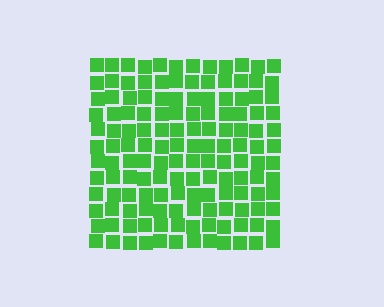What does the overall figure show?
The overall figure shows a square.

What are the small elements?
The small elements are squares.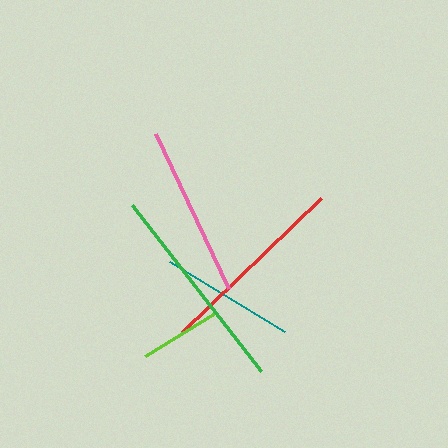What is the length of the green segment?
The green segment is approximately 210 pixels long.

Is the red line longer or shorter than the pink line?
The red line is longer than the pink line.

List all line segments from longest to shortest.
From longest to shortest: green, red, pink, teal, lime.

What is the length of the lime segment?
The lime segment is approximately 82 pixels long.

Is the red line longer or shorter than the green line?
The green line is longer than the red line.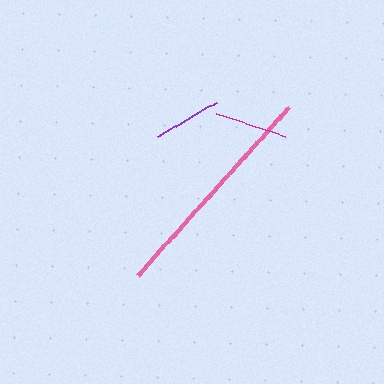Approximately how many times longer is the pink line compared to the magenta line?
The pink line is approximately 3.2 times the length of the magenta line.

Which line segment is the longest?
The pink line is the longest at approximately 227 pixels.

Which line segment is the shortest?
The purple line is the shortest at approximately 68 pixels.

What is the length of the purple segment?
The purple segment is approximately 68 pixels long.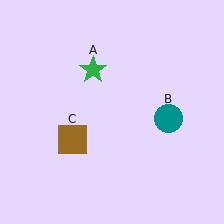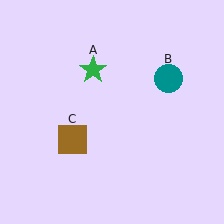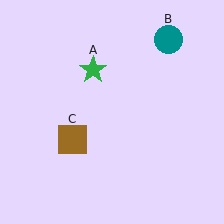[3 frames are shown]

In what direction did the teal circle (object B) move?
The teal circle (object B) moved up.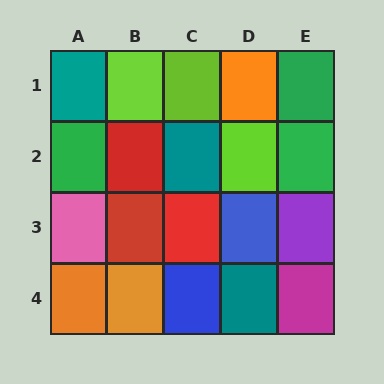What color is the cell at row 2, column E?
Green.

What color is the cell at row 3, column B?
Red.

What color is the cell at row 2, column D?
Lime.